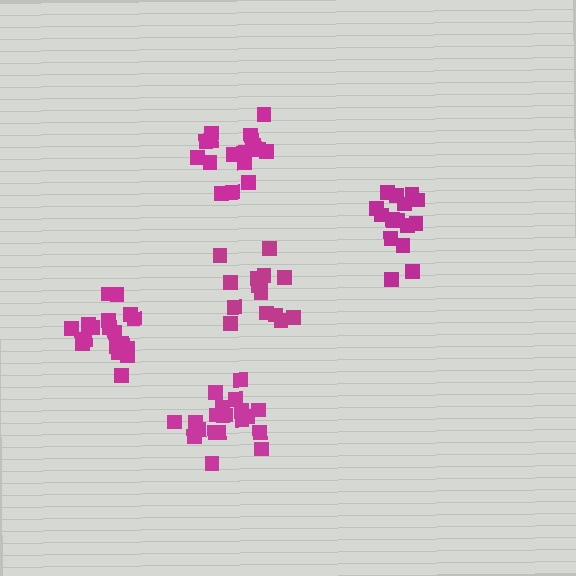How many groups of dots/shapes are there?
There are 5 groups.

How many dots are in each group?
Group 1: 20 dots, Group 2: 16 dots, Group 3: 19 dots, Group 4: 19 dots, Group 5: 15 dots (89 total).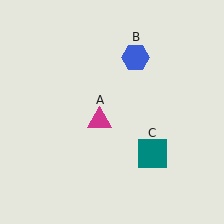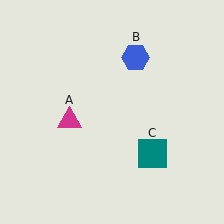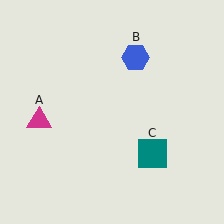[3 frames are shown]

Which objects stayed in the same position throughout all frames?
Blue hexagon (object B) and teal square (object C) remained stationary.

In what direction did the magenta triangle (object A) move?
The magenta triangle (object A) moved left.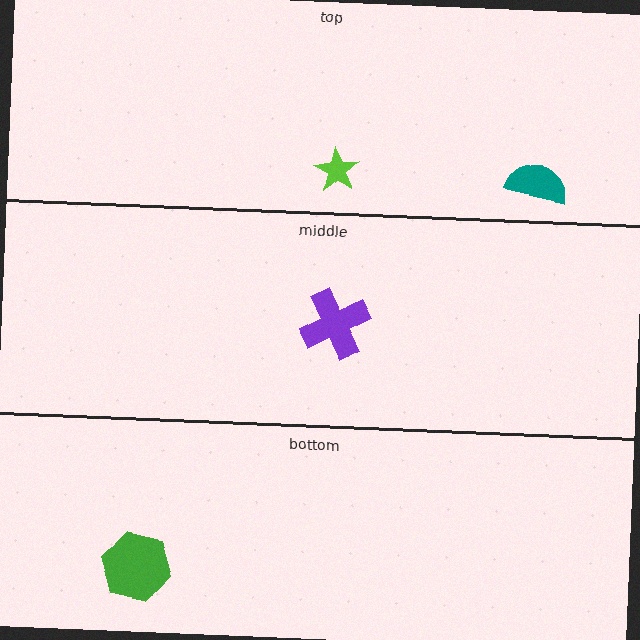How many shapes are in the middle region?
1.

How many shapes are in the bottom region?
1.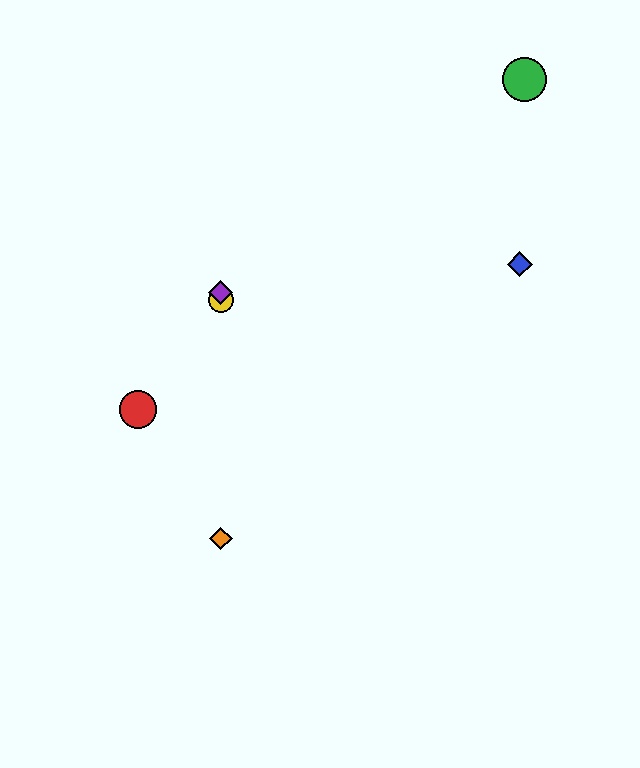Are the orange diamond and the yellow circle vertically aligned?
Yes, both are at x≈221.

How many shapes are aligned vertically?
3 shapes (the yellow circle, the purple diamond, the orange diamond) are aligned vertically.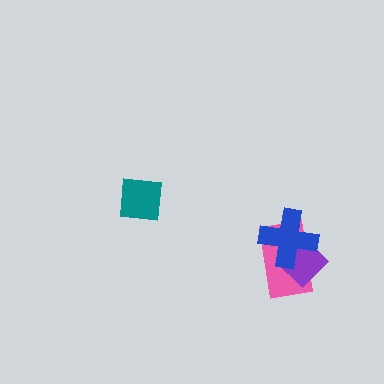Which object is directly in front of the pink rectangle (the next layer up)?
The purple diamond is directly in front of the pink rectangle.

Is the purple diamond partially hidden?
Yes, it is partially covered by another shape.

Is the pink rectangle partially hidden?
Yes, it is partially covered by another shape.